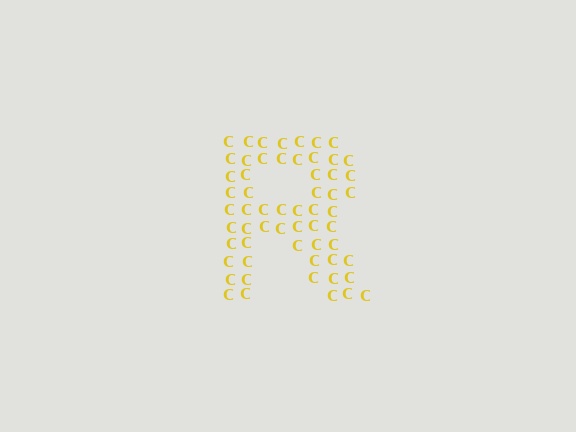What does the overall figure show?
The overall figure shows the letter R.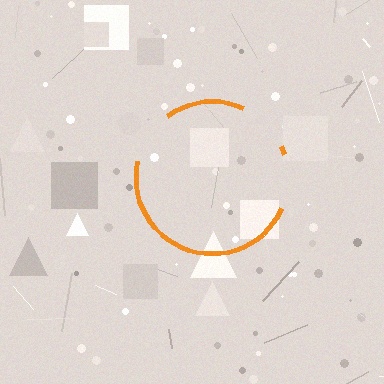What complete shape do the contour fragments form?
The contour fragments form a circle.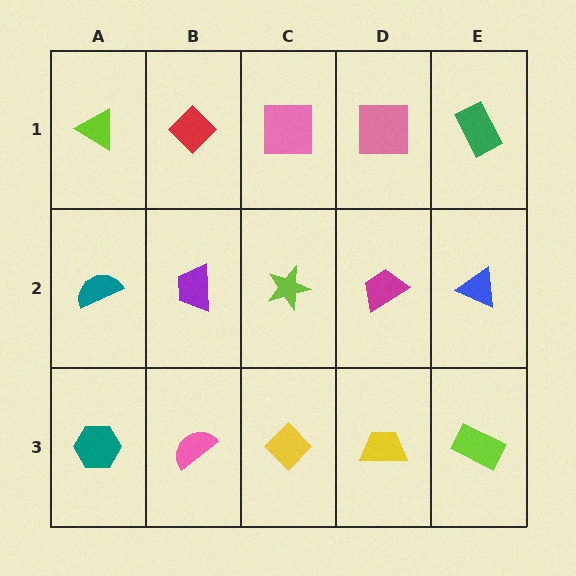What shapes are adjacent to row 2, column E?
A green rectangle (row 1, column E), a lime rectangle (row 3, column E), a magenta trapezoid (row 2, column D).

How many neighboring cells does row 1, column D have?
3.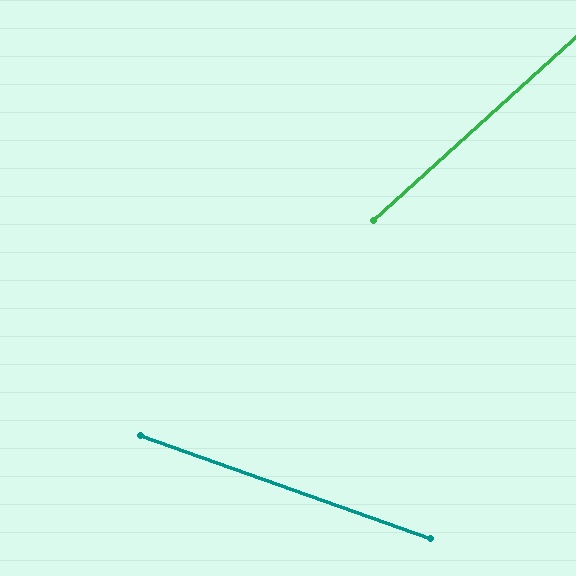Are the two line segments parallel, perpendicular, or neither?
Neither parallel nor perpendicular — they differ by about 62°.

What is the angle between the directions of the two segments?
Approximately 62 degrees.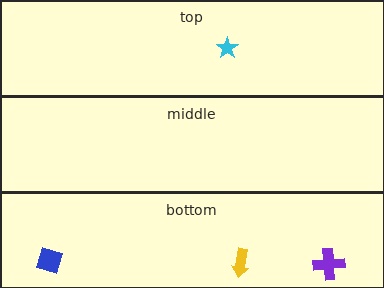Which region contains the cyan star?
The top region.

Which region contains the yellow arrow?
The bottom region.